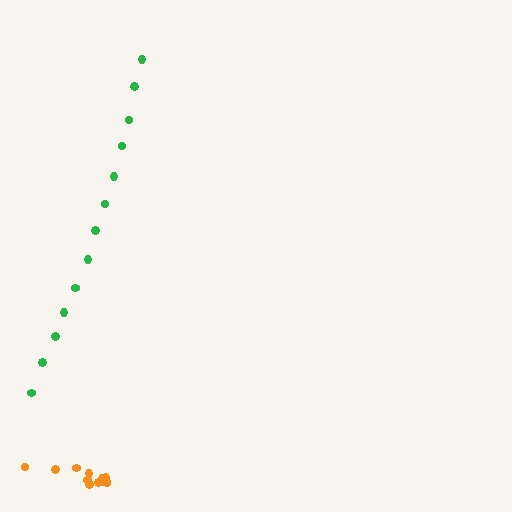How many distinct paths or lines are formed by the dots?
There are 2 distinct paths.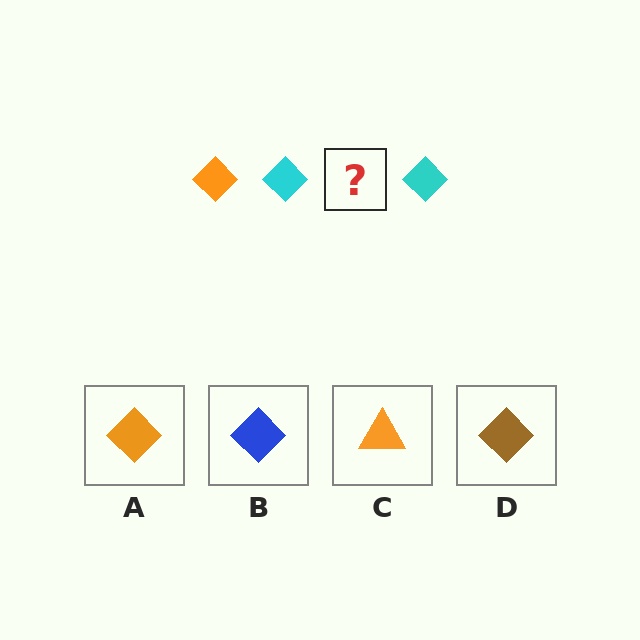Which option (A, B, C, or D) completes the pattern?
A.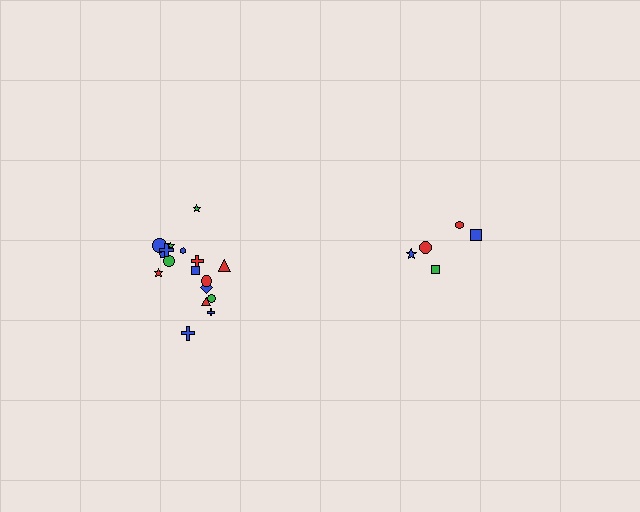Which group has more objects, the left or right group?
The left group.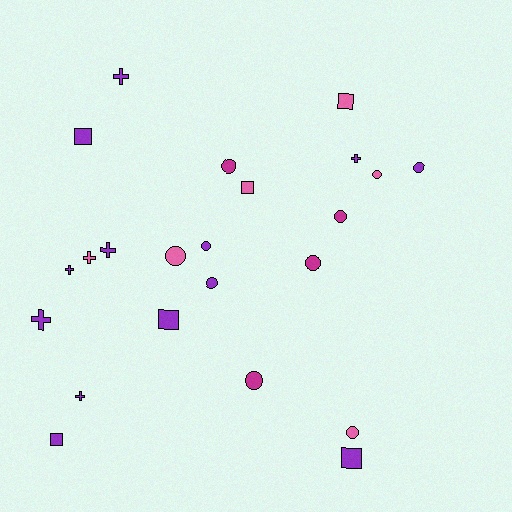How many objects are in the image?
There are 23 objects.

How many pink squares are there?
There are 2 pink squares.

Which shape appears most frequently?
Circle, with 10 objects.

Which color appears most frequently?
Purple, with 13 objects.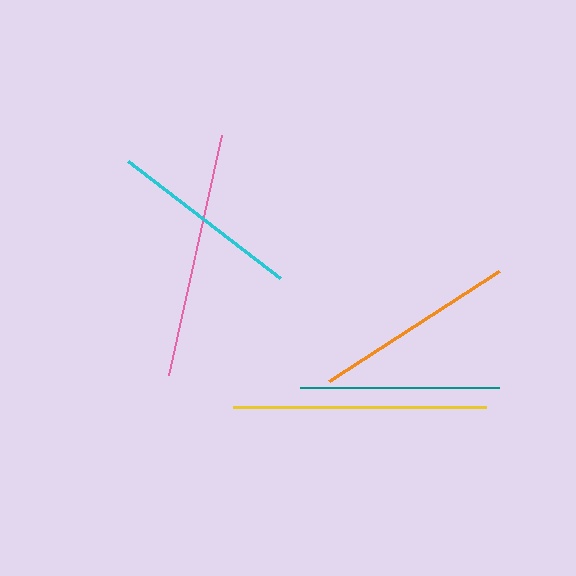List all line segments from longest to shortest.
From longest to shortest: yellow, pink, orange, teal, cyan.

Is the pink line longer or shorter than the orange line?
The pink line is longer than the orange line.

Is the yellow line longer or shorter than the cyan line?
The yellow line is longer than the cyan line.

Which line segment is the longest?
The yellow line is the longest at approximately 253 pixels.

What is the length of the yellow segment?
The yellow segment is approximately 253 pixels long.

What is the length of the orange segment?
The orange segment is approximately 202 pixels long.